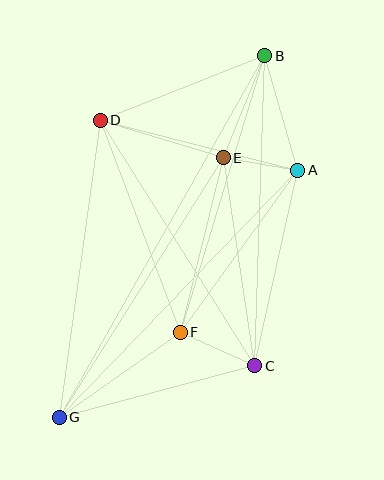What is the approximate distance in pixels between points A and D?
The distance between A and D is approximately 203 pixels.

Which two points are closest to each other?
Points A and E are closest to each other.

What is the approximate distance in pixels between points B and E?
The distance between B and E is approximately 110 pixels.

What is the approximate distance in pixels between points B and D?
The distance between B and D is approximately 176 pixels.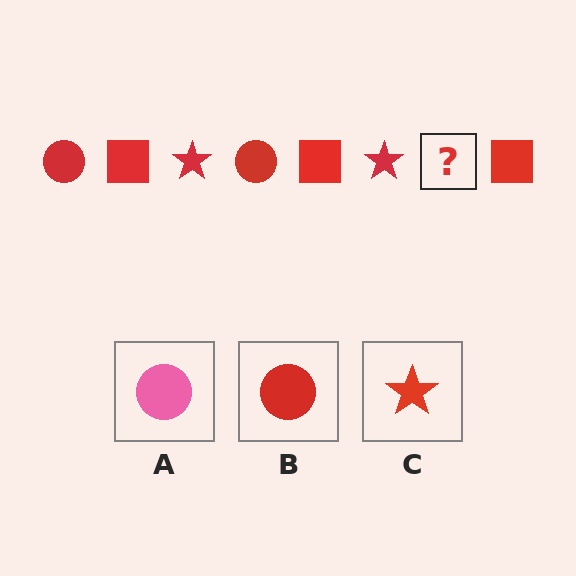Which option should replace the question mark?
Option B.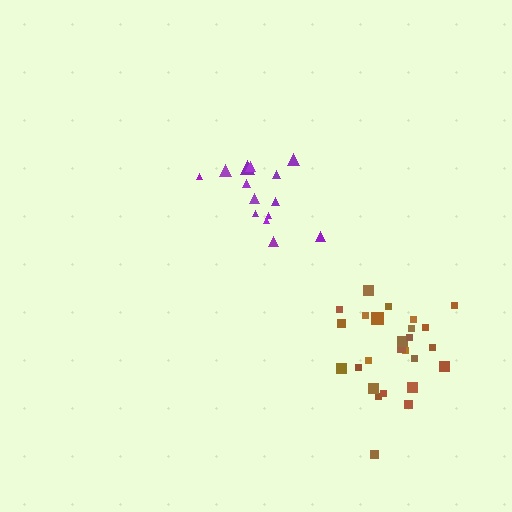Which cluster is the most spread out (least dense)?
Brown.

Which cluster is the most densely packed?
Purple.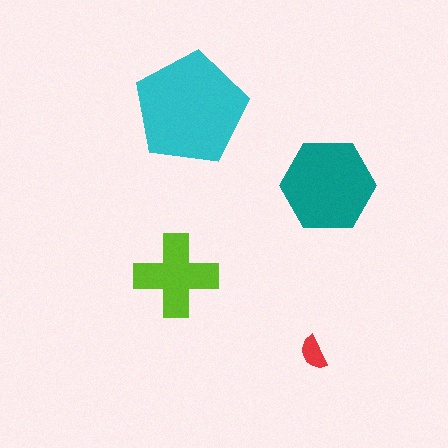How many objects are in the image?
There are 4 objects in the image.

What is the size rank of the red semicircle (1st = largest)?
4th.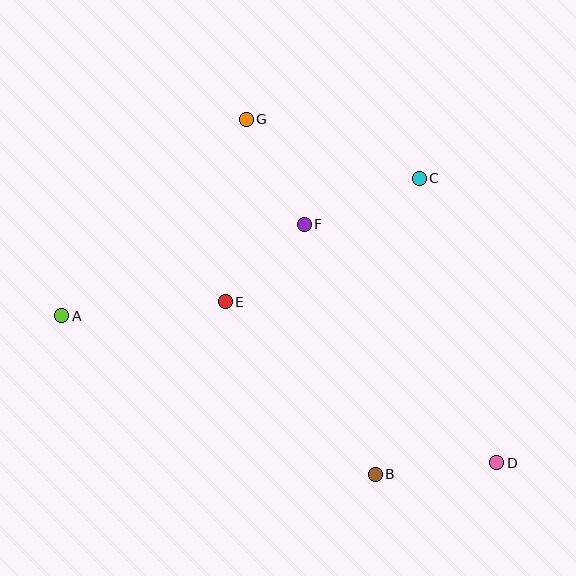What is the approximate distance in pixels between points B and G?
The distance between B and G is approximately 378 pixels.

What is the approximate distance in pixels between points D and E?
The distance between D and E is approximately 316 pixels.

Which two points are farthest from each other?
Points A and D are farthest from each other.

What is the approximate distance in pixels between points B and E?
The distance between B and E is approximately 229 pixels.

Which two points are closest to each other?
Points E and F are closest to each other.